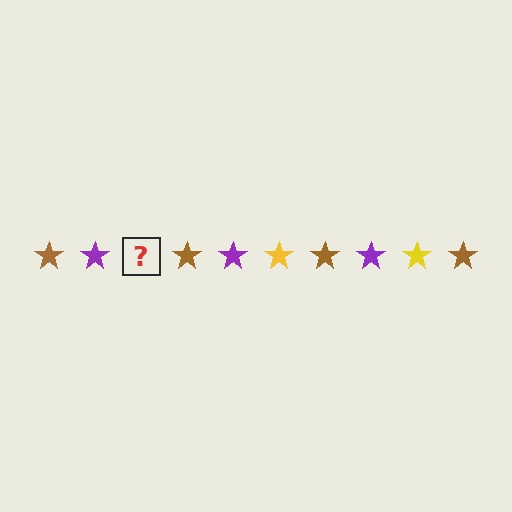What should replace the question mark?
The question mark should be replaced with a yellow star.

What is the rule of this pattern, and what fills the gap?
The rule is that the pattern cycles through brown, purple, yellow stars. The gap should be filled with a yellow star.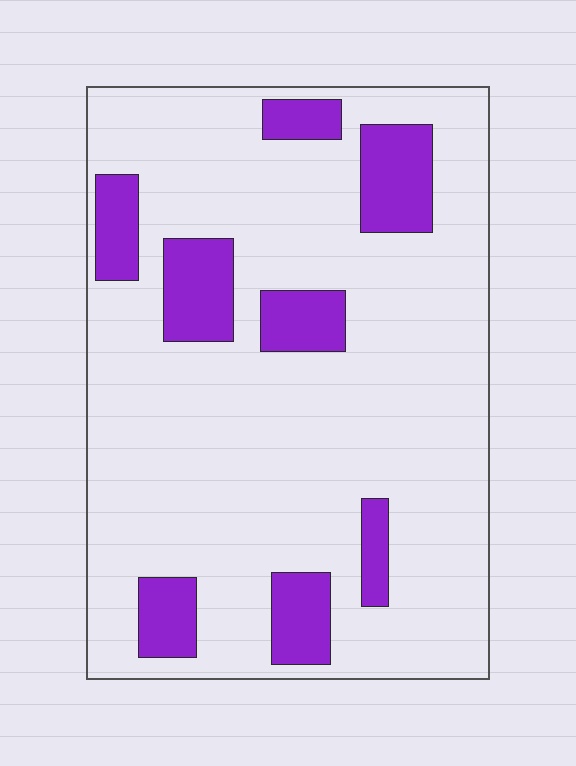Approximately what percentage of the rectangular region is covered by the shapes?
Approximately 20%.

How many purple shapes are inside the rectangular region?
8.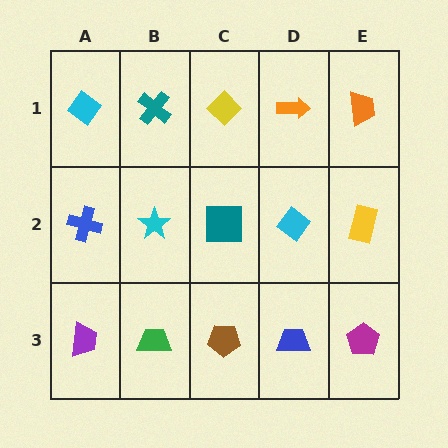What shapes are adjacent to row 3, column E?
A yellow rectangle (row 2, column E), a blue trapezoid (row 3, column D).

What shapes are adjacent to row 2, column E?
An orange trapezoid (row 1, column E), a magenta pentagon (row 3, column E), a cyan diamond (row 2, column D).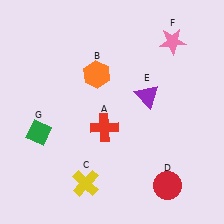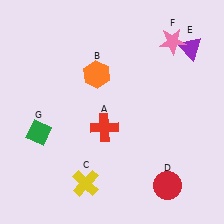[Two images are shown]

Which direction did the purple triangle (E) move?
The purple triangle (E) moved up.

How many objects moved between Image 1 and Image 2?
1 object moved between the two images.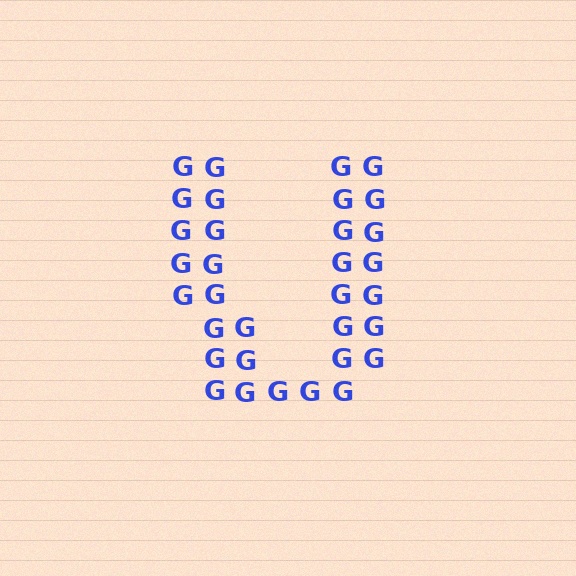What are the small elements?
The small elements are letter G's.